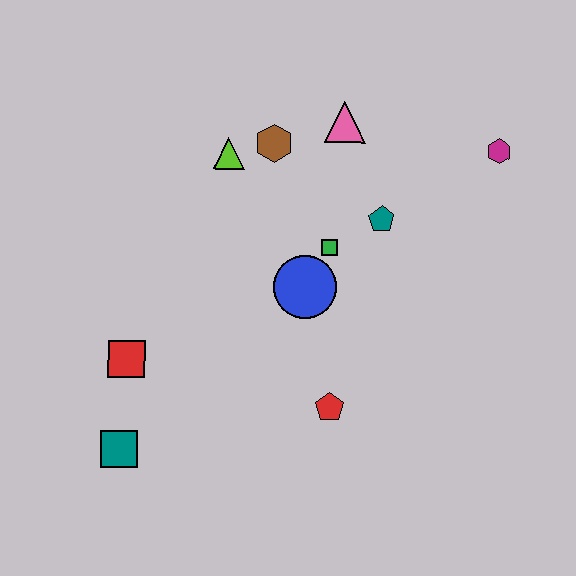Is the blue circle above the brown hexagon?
No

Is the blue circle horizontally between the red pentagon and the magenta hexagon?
No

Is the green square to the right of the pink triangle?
No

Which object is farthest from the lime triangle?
The teal square is farthest from the lime triangle.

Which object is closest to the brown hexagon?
The lime triangle is closest to the brown hexagon.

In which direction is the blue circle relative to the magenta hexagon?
The blue circle is to the left of the magenta hexagon.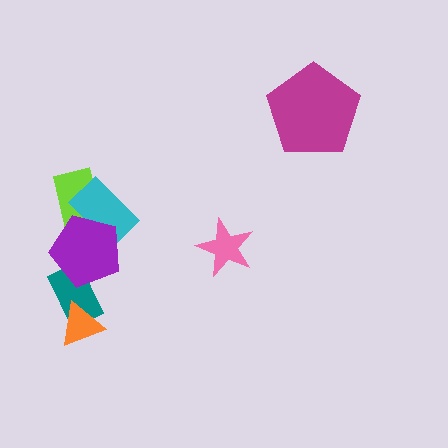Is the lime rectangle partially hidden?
Yes, it is partially covered by another shape.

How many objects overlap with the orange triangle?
1 object overlaps with the orange triangle.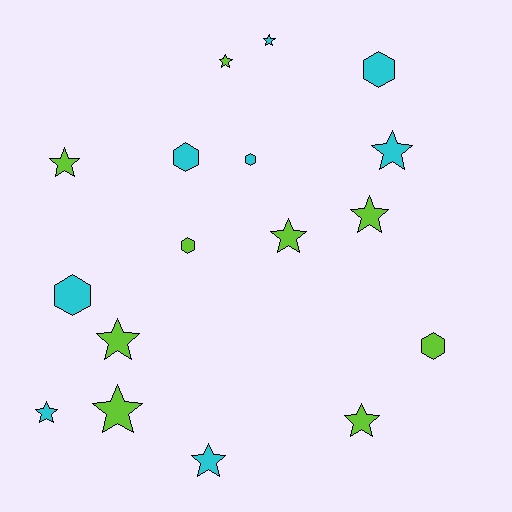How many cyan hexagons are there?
There are 4 cyan hexagons.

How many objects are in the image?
There are 17 objects.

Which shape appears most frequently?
Star, with 11 objects.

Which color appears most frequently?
Lime, with 9 objects.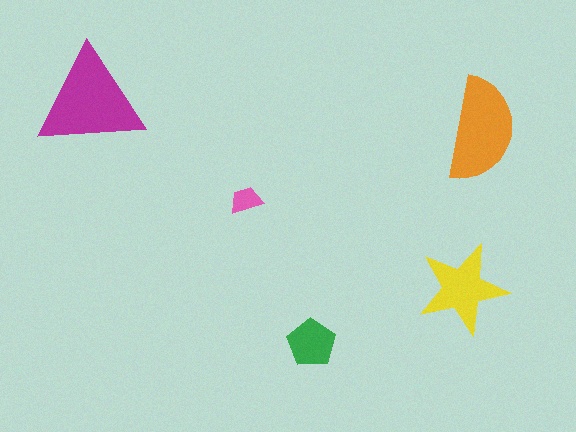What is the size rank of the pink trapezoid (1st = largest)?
5th.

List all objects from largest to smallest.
The magenta triangle, the orange semicircle, the yellow star, the green pentagon, the pink trapezoid.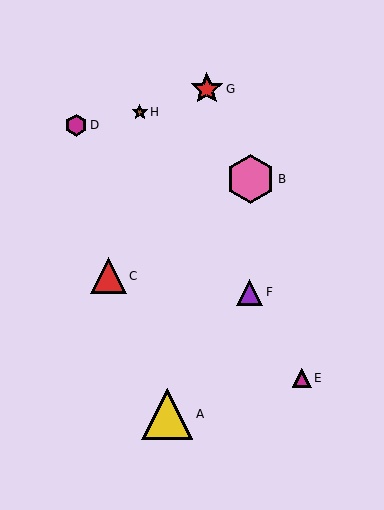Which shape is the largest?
The yellow triangle (labeled A) is the largest.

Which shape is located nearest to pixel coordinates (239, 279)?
The purple triangle (labeled F) at (250, 292) is nearest to that location.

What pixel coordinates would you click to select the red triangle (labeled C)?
Click at (108, 276) to select the red triangle C.